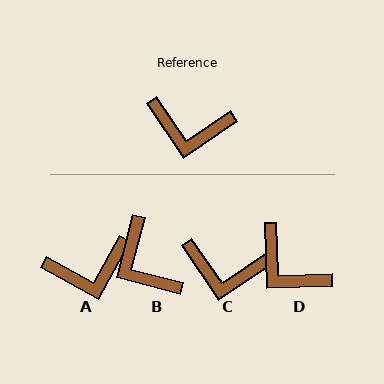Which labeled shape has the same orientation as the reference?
C.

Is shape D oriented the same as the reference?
No, it is off by about 32 degrees.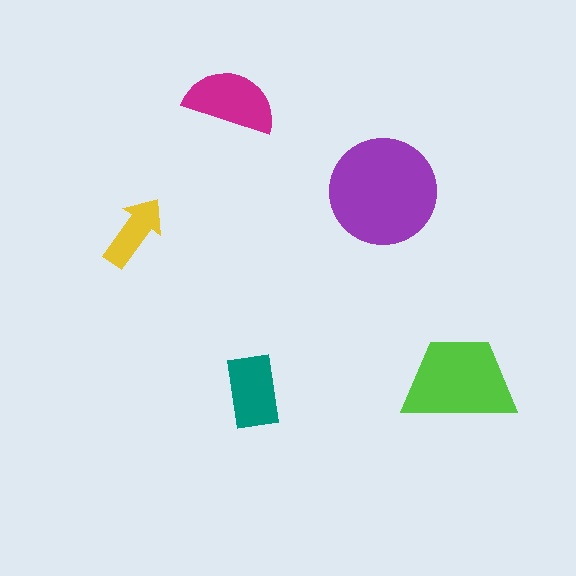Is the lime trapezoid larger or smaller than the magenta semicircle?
Larger.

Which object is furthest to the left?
The yellow arrow is leftmost.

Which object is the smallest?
The yellow arrow.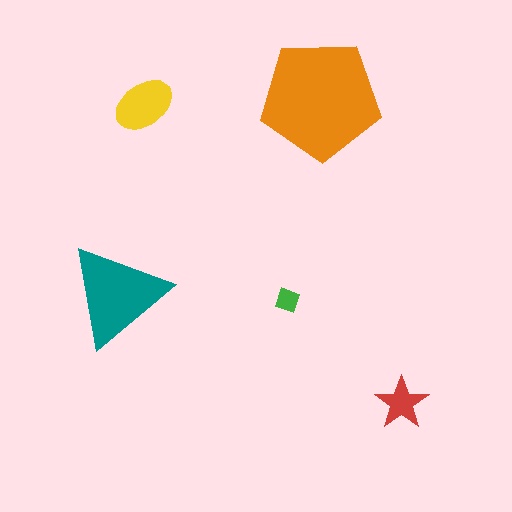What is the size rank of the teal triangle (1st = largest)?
2nd.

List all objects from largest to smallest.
The orange pentagon, the teal triangle, the yellow ellipse, the red star, the green diamond.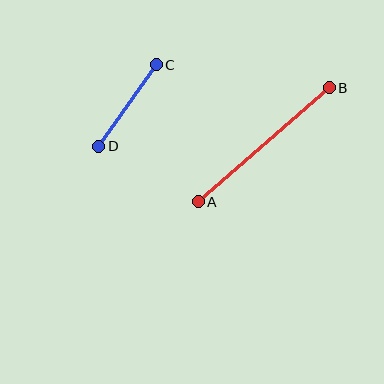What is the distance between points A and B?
The distance is approximately 173 pixels.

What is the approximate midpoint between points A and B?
The midpoint is at approximately (264, 145) pixels.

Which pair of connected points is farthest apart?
Points A and B are farthest apart.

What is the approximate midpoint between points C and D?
The midpoint is at approximately (127, 106) pixels.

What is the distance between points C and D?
The distance is approximately 100 pixels.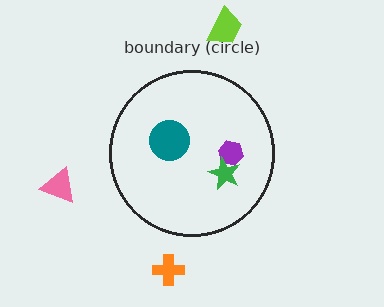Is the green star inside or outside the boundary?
Inside.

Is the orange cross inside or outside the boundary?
Outside.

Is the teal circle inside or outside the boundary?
Inside.